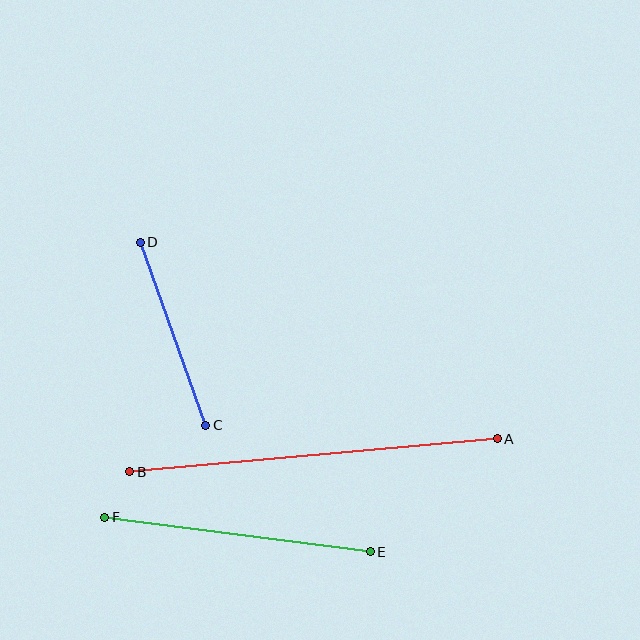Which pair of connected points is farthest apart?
Points A and B are farthest apart.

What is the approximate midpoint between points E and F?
The midpoint is at approximately (238, 534) pixels.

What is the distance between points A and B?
The distance is approximately 369 pixels.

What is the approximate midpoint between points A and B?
The midpoint is at approximately (313, 455) pixels.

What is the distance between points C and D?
The distance is approximately 195 pixels.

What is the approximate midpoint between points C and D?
The midpoint is at approximately (173, 334) pixels.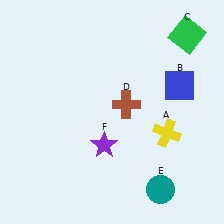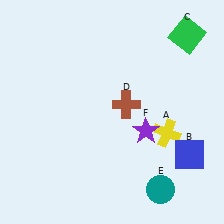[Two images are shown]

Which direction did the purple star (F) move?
The purple star (F) moved right.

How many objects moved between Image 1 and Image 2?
2 objects moved between the two images.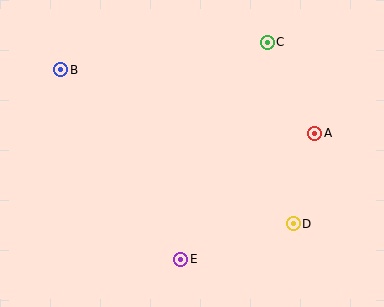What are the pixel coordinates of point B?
Point B is at (61, 70).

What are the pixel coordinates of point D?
Point D is at (293, 224).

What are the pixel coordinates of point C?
Point C is at (267, 42).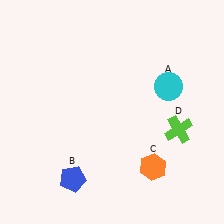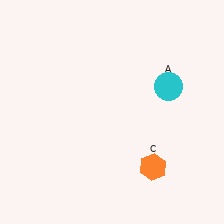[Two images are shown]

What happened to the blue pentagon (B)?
The blue pentagon (B) was removed in Image 2. It was in the bottom-left area of Image 1.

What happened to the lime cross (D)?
The lime cross (D) was removed in Image 2. It was in the bottom-right area of Image 1.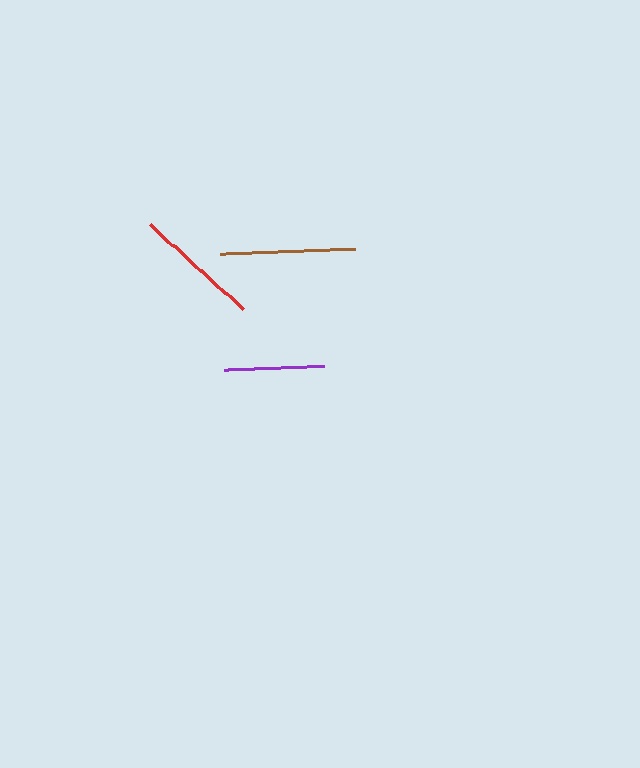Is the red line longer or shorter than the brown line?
The brown line is longer than the red line.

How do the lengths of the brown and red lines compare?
The brown and red lines are approximately the same length.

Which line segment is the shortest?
The purple line is the shortest at approximately 100 pixels.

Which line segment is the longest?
The brown line is the longest at approximately 135 pixels.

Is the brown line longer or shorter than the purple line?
The brown line is longer than the purple line.